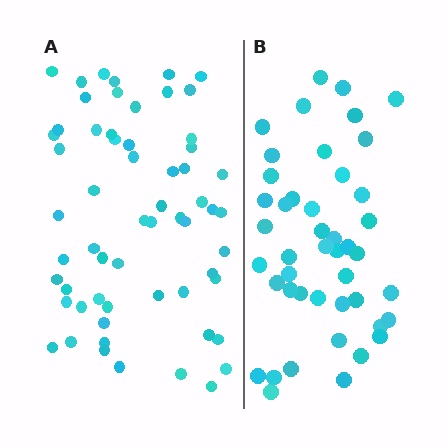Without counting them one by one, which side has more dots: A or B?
Region A (the left region) has more dots.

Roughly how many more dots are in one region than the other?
Region A has approximately 15 more dots than region B.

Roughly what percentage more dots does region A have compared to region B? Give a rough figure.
About 35% more.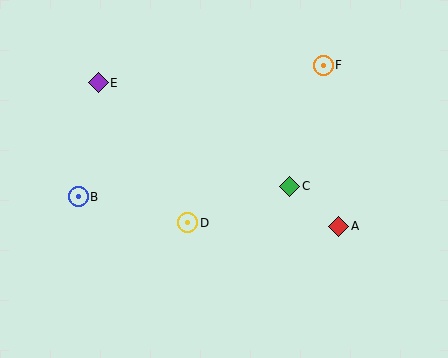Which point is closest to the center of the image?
Point D at (188, 223) is closest to the center.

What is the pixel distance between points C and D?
The distance between C and D is 108 pixels.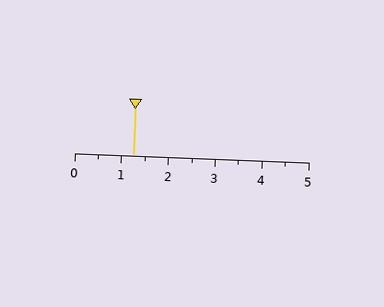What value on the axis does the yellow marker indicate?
The marker indicates approximately 1.2.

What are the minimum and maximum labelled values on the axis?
The axis runs from 0 to 5.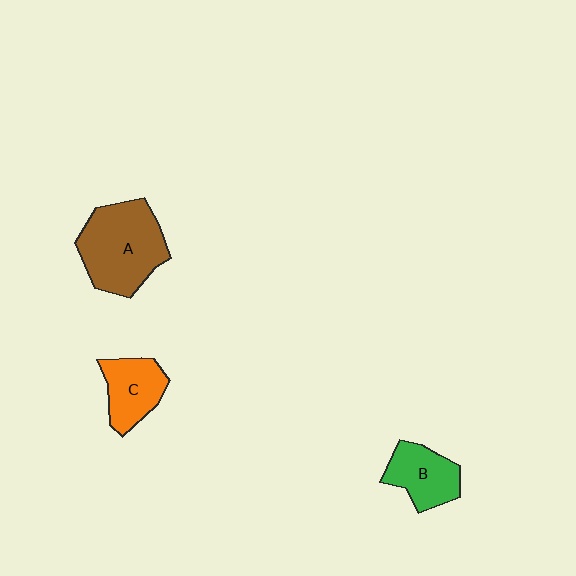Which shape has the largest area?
Shape A (brown).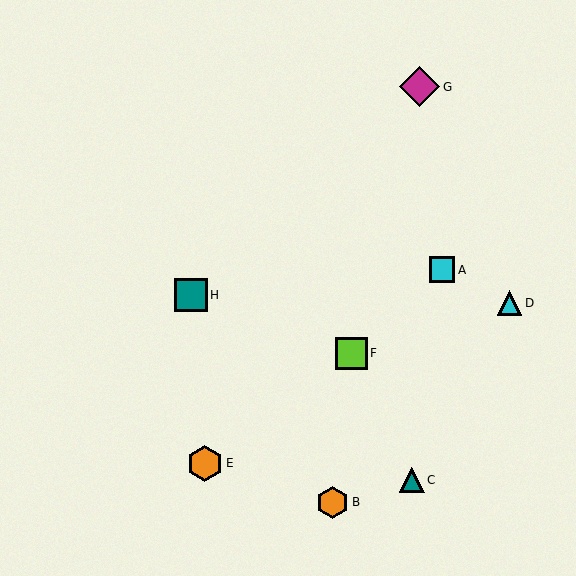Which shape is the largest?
The magenta diamond (labeled G) is the largest.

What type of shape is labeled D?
Shape D is a cyan triangle.